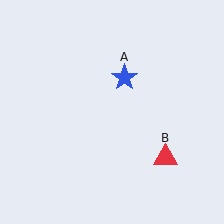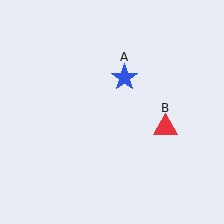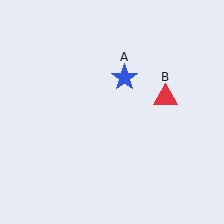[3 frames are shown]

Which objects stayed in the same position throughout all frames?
Blue star (object A) remained stationary.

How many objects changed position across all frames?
1 object changed position: red triangle (object B).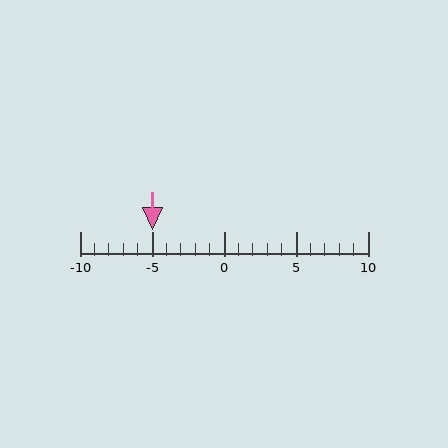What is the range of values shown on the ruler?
The ruler shows values from -10 to 10.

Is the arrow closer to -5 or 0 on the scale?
The arrow is closer to -5.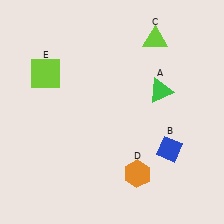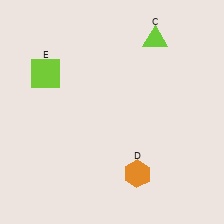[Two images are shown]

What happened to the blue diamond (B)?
The blue diamond (B) was removed in Image 2. It was in the bottom-right area of Image 1.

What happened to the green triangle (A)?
The green triangle (A) was removed in Image 2. It was in the top-right area of Image 1.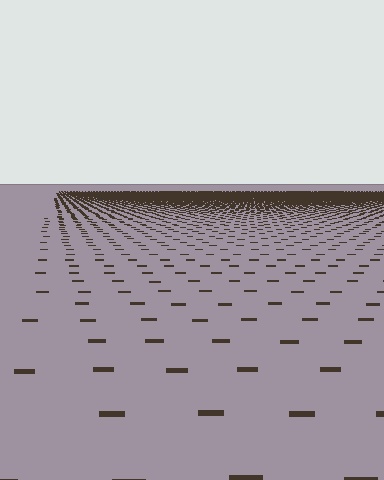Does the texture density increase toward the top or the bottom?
Density increases toward the top.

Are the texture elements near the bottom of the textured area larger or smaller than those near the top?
Larger. Near the bottom, elements are closer to the viewer and appear at a bigger on-screen size.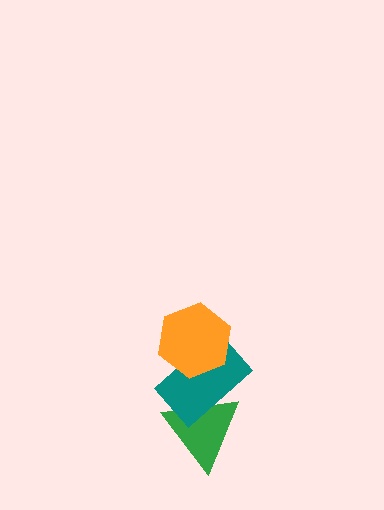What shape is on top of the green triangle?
The teal rectangle is on top of the green triangle.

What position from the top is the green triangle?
The green triangle is 3rd from the top.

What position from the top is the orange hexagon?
The orange hexagon is 1st from the top.